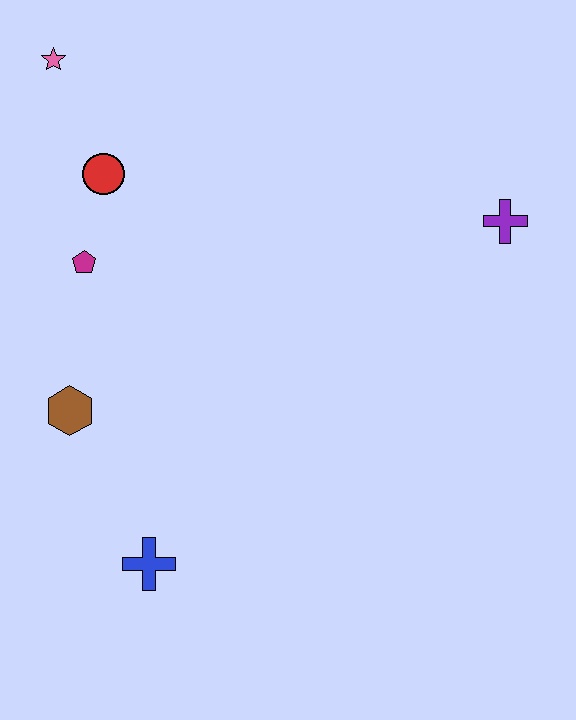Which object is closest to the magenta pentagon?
The red circle is closest to the magenta pentagon.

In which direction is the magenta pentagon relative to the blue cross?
The magenta pentagon is above the blue cross.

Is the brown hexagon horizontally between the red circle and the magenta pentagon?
No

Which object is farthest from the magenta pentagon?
The purple cross is farthest from the magenta pentagon.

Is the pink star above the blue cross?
Yes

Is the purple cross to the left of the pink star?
No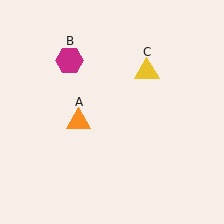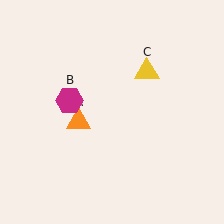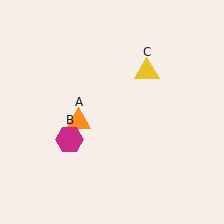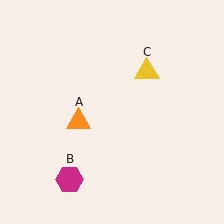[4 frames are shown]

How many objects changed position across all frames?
1 object changed position: magenta hexagon (object B).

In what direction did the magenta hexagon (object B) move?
The magenta hexagon (object B) moved down.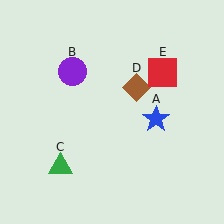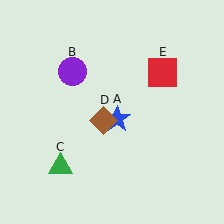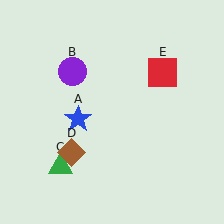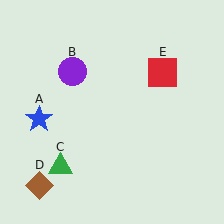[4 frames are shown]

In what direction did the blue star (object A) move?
The blue star (object A) moved left.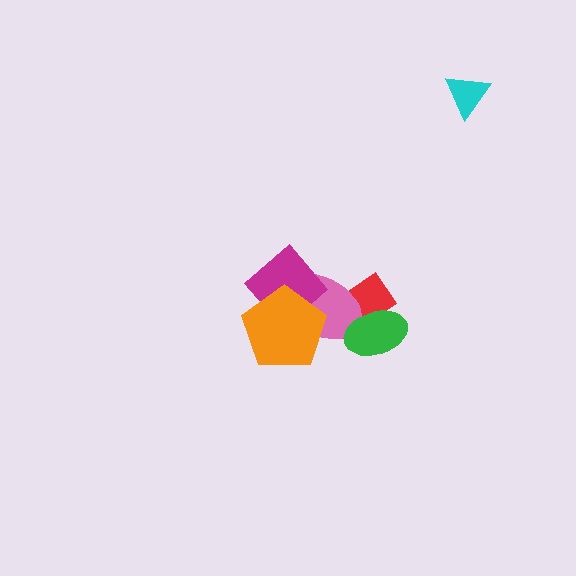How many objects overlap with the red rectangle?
2 objects overlap with the red rectangle.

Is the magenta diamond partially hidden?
Yes, it is partially covered by another shape.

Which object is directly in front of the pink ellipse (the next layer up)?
The green ellipse is directly in front of the pink ellipse.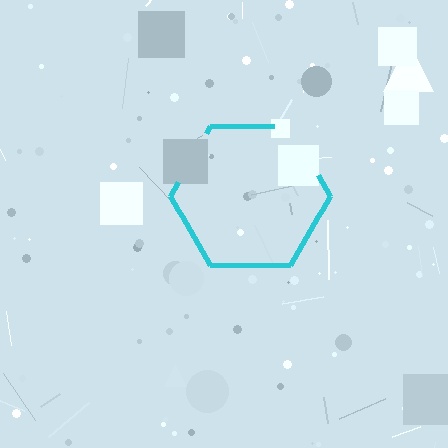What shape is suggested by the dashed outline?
The dashed outline suggests a hexagon.